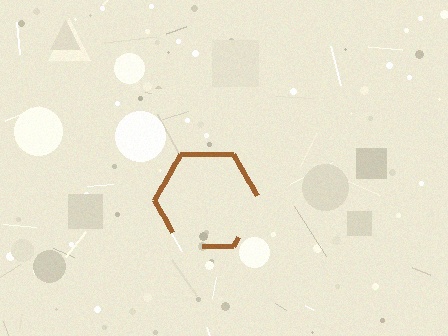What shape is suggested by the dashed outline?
The dashed outline suggests a hexagon.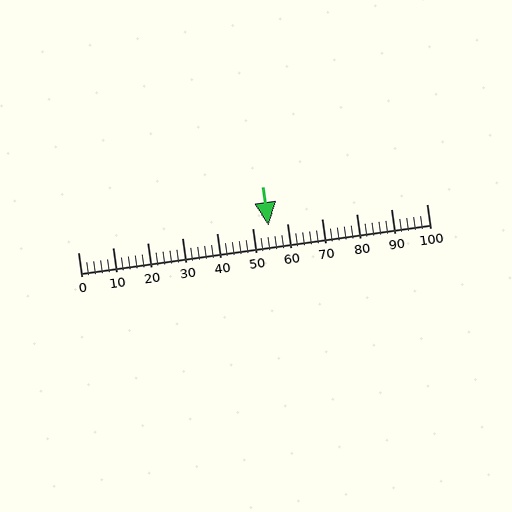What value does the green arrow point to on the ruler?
The green arrow points to approximately 55.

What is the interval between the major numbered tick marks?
The major tick marks are spaced 10 units apart.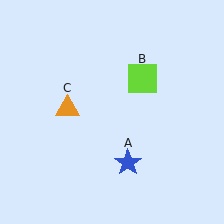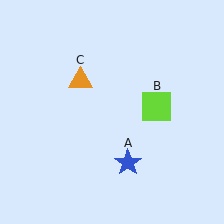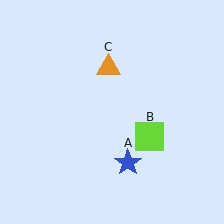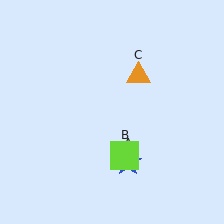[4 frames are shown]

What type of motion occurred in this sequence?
The lime square (object B), orange triangle (object C) rotated clockwise around the center of the scene.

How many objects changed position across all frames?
2 objects changed position: lime square (object B), orange triangle (object C).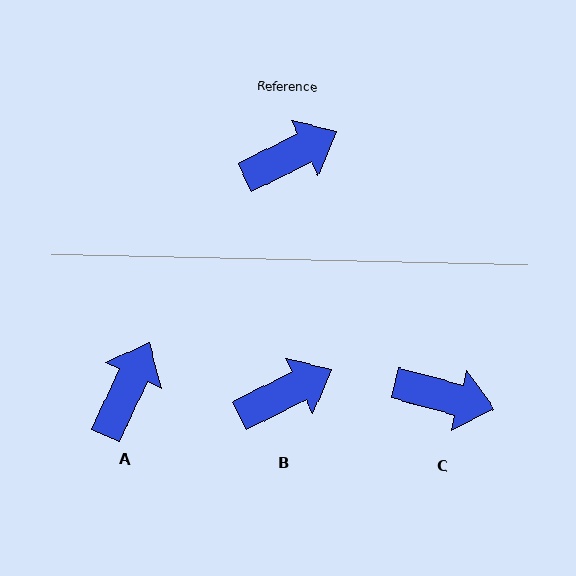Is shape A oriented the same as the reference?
No, it is off by about 38 degrees.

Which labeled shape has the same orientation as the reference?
B.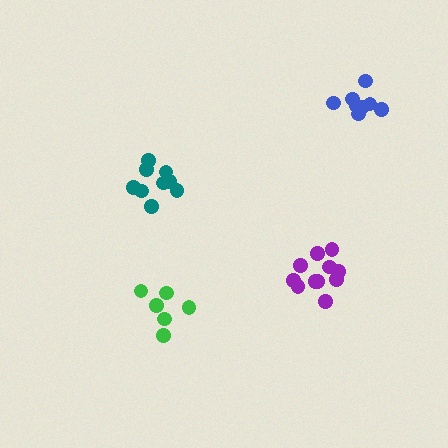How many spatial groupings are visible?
There are 4 spatial groupings.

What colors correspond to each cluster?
The clusters are colored: green, purple, teal, blue.